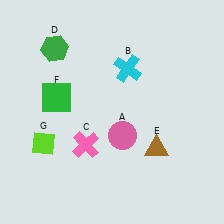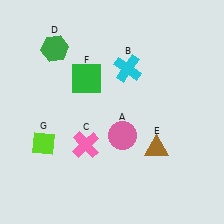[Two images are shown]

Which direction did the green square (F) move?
The green square (F) moved right.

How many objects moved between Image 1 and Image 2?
1 object moved between the two images.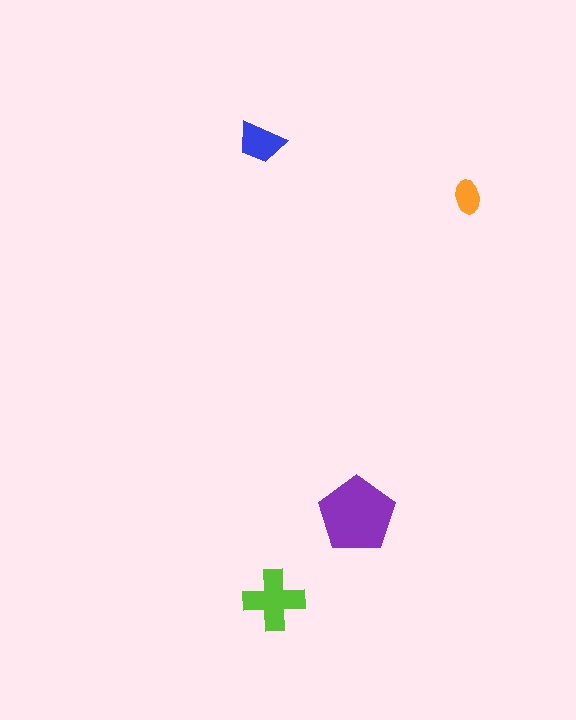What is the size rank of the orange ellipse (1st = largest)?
4th.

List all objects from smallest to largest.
The orange ellipse, the blue trapezoid, the lime cross, the purple pentagon.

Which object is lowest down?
The lime cross is bottommost.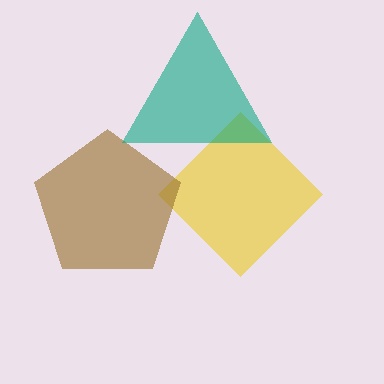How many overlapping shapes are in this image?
There are 3 overlapping shapes in the image.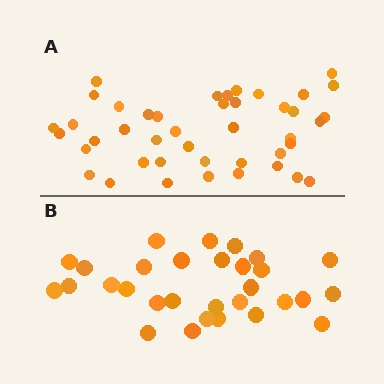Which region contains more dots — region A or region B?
Region A (the top region) has more dots.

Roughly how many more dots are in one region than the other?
Region A has approximately 15 more dots than region B.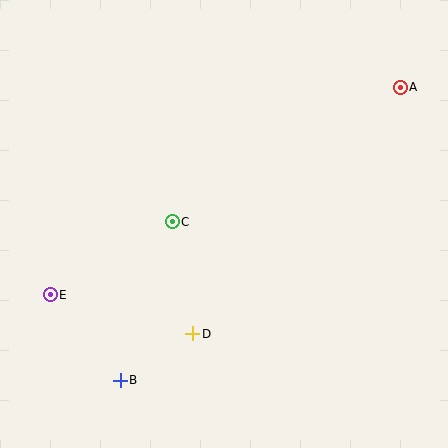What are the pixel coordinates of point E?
Point E is at (50, 295).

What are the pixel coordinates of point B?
Point B is at (120, 380).